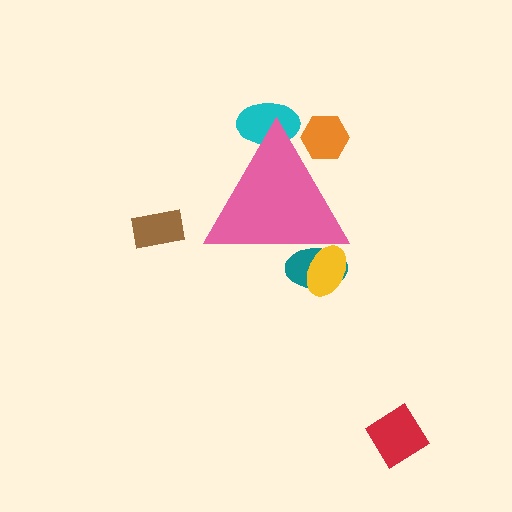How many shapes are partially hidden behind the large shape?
4 shapes are partially hidden.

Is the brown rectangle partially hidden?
No, the brown rectangle is fully visible.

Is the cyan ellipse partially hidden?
Yes, the cyan ellipse is partially hidden behind the pink triangle.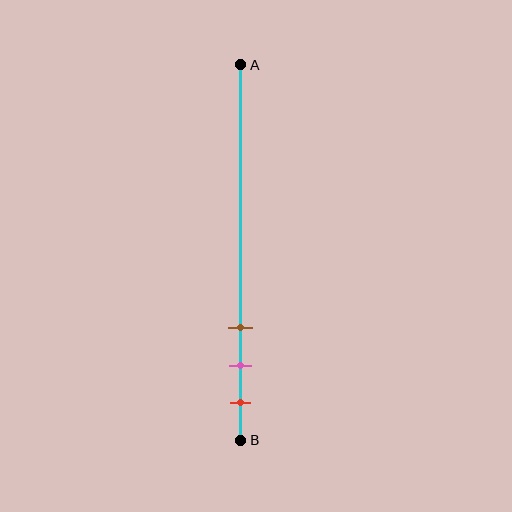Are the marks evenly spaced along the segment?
Yes, the marks are approximately evenly spaced.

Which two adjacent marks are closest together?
The pink and red marks are the closest adjacent pair.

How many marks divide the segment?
There are 3 marks dividing the segment.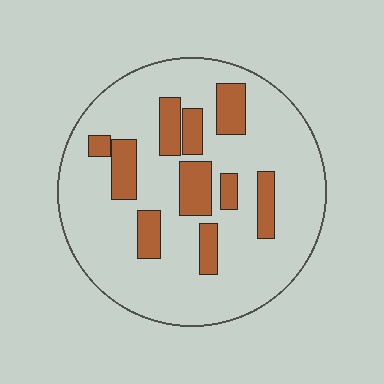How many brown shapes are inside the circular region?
10.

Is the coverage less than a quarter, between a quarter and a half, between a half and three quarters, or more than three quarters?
Less than a quarter.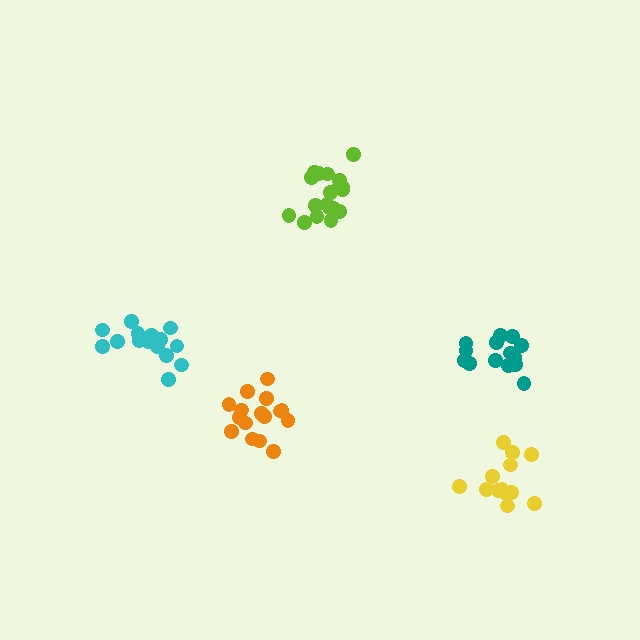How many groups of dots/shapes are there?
There are 5 groups.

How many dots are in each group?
Group 1: 19 dots, Group 2: 15 dots, Group 3: 16 dots, Group 4: 13 dots, Group 5: 14 dots (77 total).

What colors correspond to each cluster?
The clusters are colored: lime, cyan, orange, yellow, teal.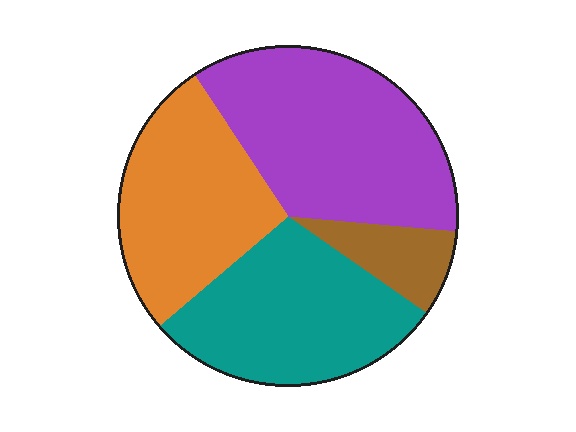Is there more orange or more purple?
Purple.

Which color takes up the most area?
Purple, at roughly 35%.